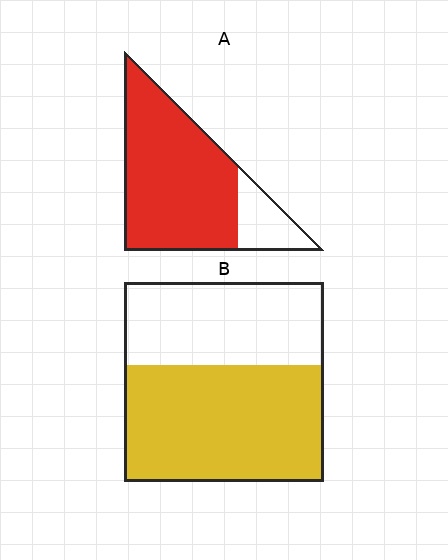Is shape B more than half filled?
Yes.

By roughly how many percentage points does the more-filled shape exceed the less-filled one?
By roughly 25 percentage points (A over B).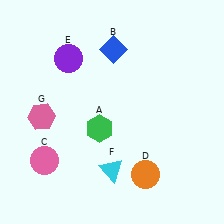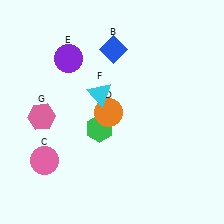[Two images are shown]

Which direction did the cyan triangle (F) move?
The cyan triangle (F) moved up.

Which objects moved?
The objects that moved are: the orange circle (D), the cyan triangle (F).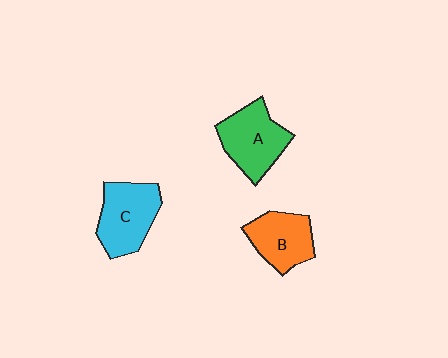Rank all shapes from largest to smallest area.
From largest to smallest: A (green), C (cyan), B (orange).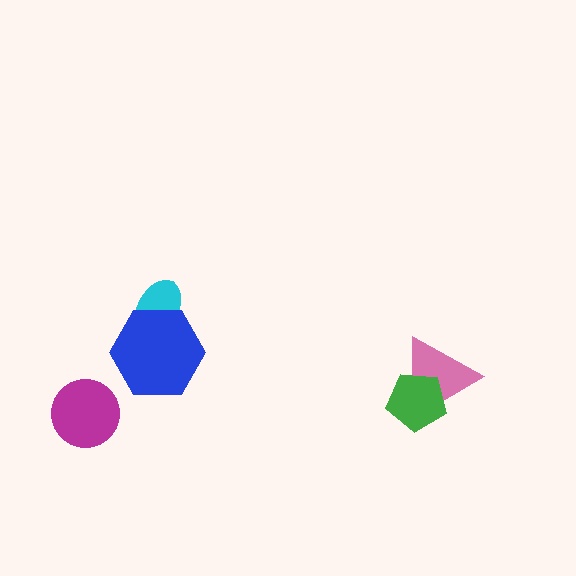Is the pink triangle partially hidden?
Yes, it is partially covered by another shape.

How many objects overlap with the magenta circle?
0 objects overlap with the magenta circle.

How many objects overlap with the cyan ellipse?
1 object overlaps with the cyan ellipse.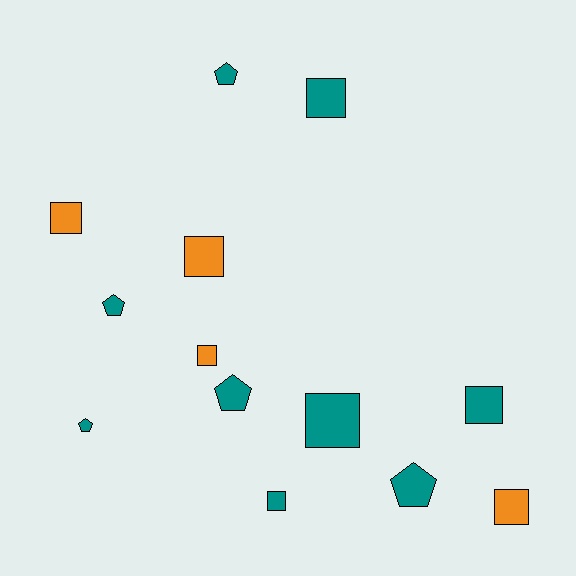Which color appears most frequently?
Teal, with 9 objects.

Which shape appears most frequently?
Square, with 8 objects.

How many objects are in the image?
There are 13 objects.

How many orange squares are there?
There are 4 orange squares.